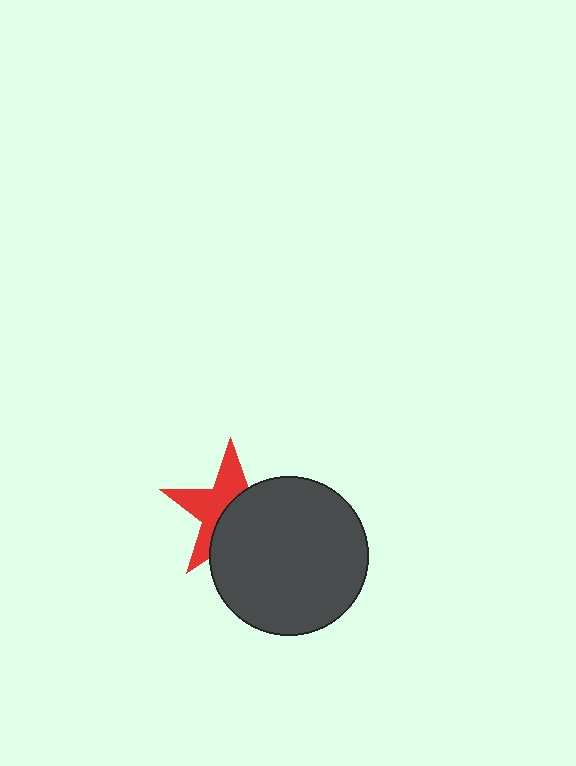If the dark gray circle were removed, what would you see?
You would see the complete red star.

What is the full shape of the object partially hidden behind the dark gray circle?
The partially hidden object is a red star.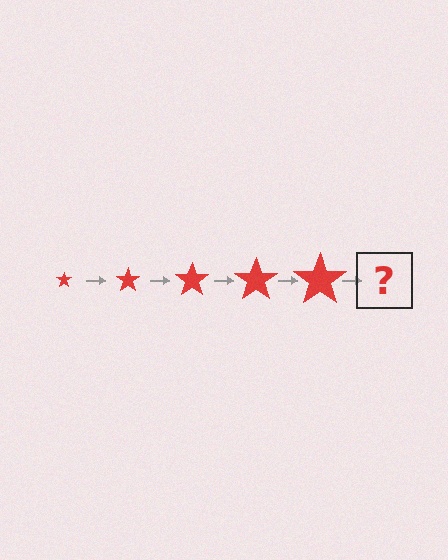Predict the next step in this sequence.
The next step is a red star, larger than the previous one.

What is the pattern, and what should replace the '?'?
The pattern is that the star gets progressively larger each step. The '?' should be a red star, larger than the previous one.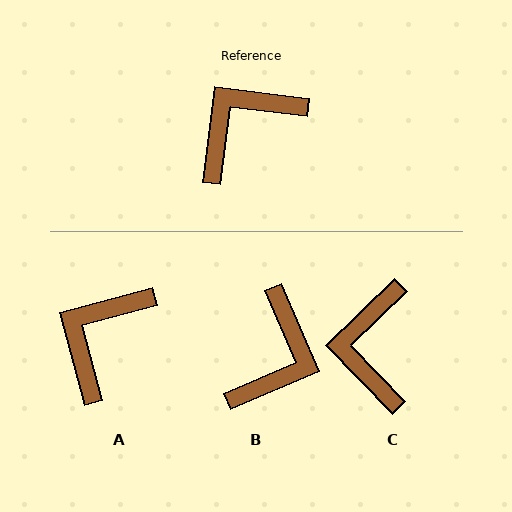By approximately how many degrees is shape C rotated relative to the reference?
Approximately 51 degrees counter-clockwise.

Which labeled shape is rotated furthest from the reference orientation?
B, about 150 degrees away.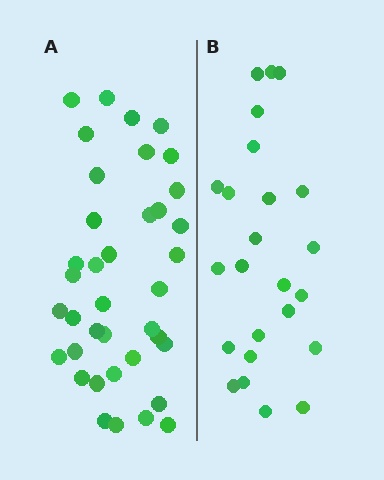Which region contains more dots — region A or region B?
Region A (the left region) has more dots.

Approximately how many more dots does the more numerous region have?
Region A has approximately 15 more dots than region B.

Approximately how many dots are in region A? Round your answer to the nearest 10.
About 40 dots. (The exact count is 38, which rounds to 40.)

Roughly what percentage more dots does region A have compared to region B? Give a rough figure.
About 60% more.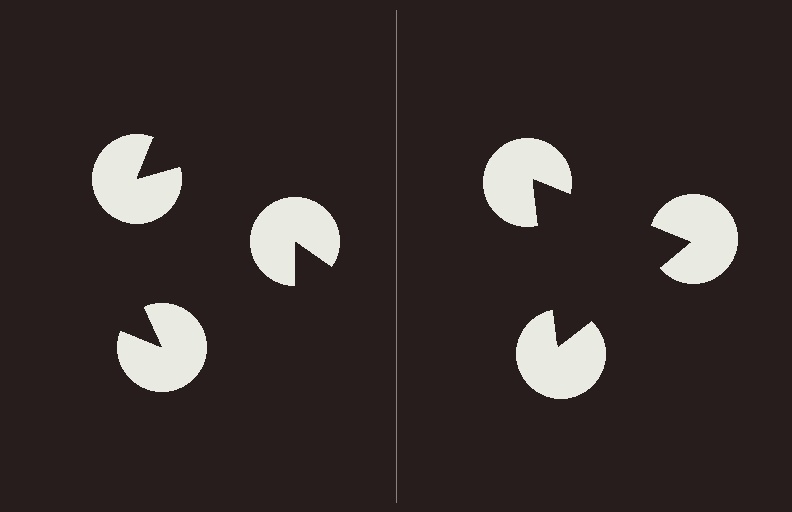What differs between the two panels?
The pac-man discs are positioned identically on both sides; only the wedge orientations differ. On the right they align to a triangle; on the left they are misaligned.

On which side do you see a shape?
An illusory triangle appears on the right side. On the left side the wedge cuts are rotated, so no coherent shape forms.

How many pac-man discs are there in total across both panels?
6 — 3 on each side.